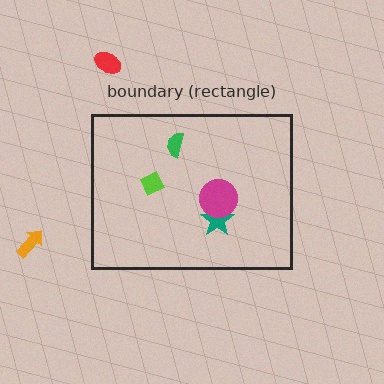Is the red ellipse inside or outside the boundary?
Outside.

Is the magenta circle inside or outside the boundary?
Inside.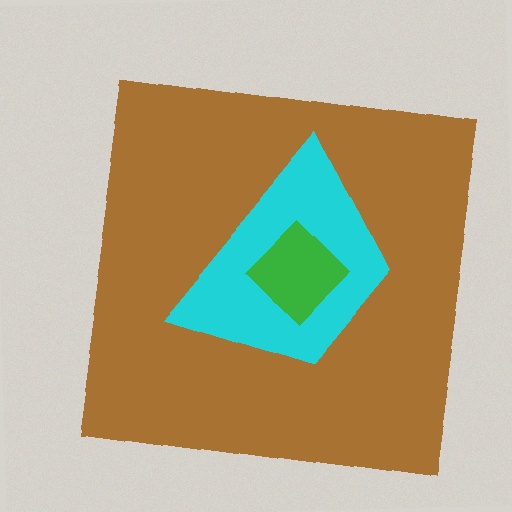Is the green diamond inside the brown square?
Yes.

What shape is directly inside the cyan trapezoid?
The green diamond.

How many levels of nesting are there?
3.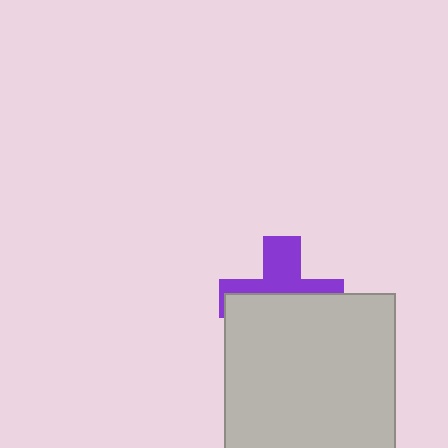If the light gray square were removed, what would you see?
You would see the complete purple cross.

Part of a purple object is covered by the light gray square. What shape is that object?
It is a cross.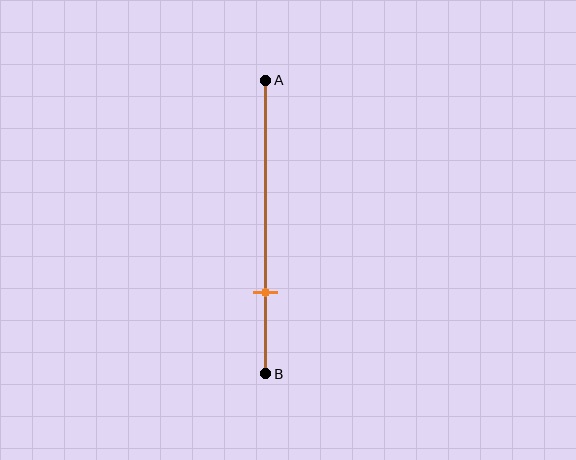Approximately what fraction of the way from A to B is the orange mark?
The orange mark is approximately 70% of the way from A to B.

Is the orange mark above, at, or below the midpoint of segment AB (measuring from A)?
The orange mark is below the midpoint of segment AB.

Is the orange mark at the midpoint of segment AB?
No, the mark is at about 70% from A, not at the 50% midpoint.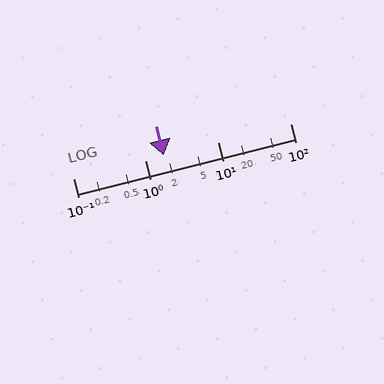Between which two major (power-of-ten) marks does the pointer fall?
The pointer is between 1 and 10.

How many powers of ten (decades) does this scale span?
The scale spans 3 decades, from 0.1 to 100.